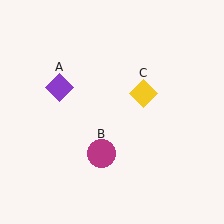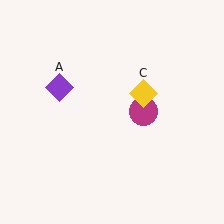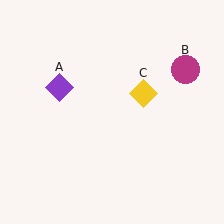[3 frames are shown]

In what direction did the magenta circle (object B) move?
The magenta circle (object B) moved up and to the right.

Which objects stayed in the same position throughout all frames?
Purple diamond (object A) and yellow diamond (object C) remained stationary.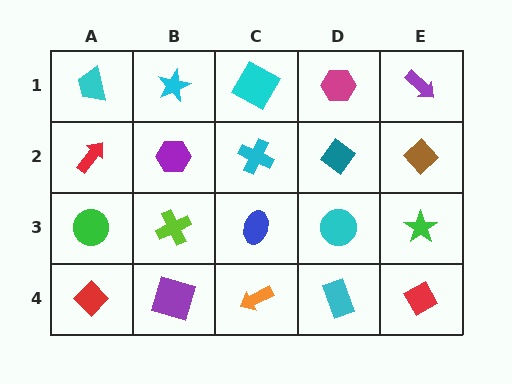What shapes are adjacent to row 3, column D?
A teal diamond (row 2, column D), a cyan rectangle (row 4, column D), a blue ellipse (row 3, column C), a green star (row 3, column E).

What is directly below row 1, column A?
A red arrow.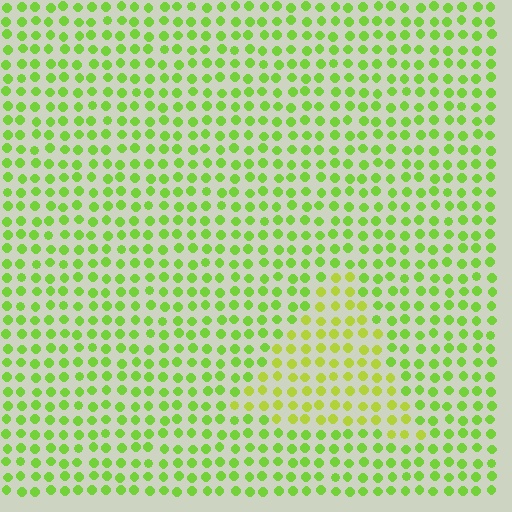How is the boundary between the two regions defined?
The boundary is defined purely by a slight shift in hue (about 25 degrees). Spacing, size, and orientation are identical on both sides.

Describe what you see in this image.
The image is filled with small lime elements in a uniform arrangement. A triangle-shaped region is visible where the elements are tinted to a slightly different hue, forming a subtle color boundary.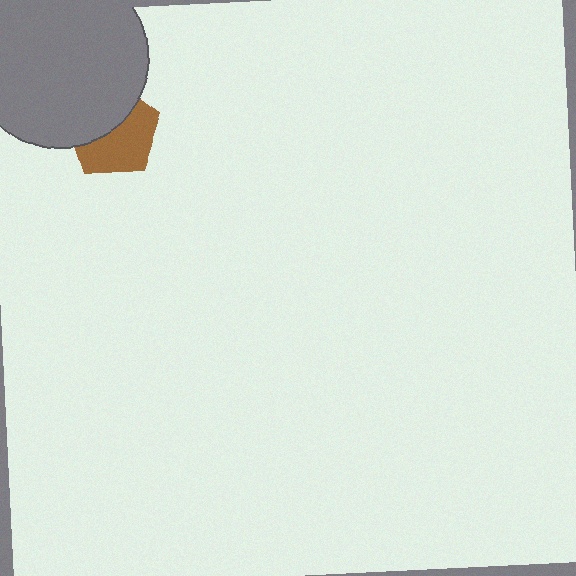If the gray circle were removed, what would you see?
You would see the complete brown pentagon.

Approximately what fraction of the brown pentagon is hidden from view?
Roughly 45% of the brown pentagon is hidden behind the gray circle.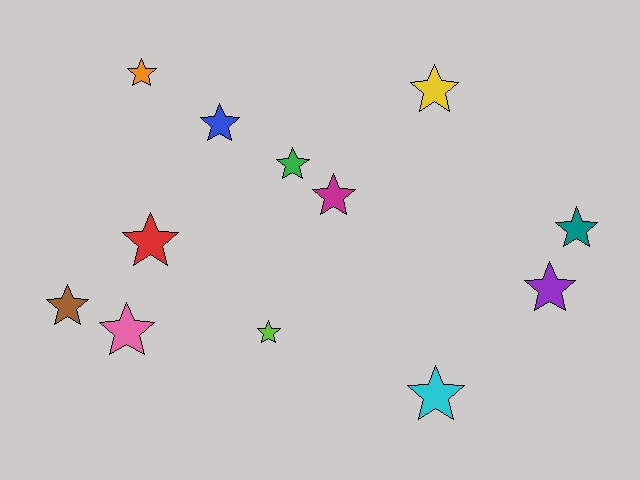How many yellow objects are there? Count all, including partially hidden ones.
There is 1 yellow object.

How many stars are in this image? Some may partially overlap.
There are 12 stars.